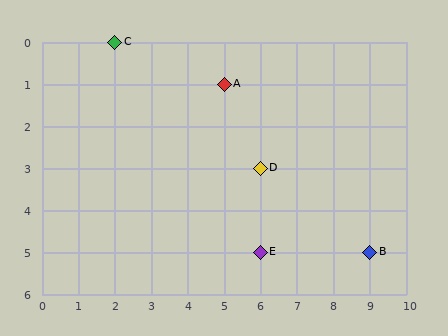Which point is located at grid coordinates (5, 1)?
Point A is at (5, 1).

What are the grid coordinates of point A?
Point A is at grid coordinates (5, 1).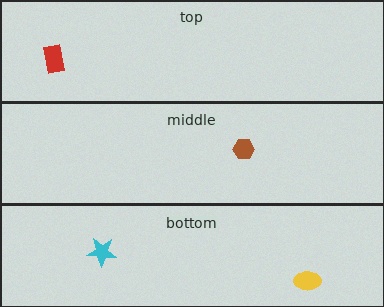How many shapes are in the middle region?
1.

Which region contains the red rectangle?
The top region.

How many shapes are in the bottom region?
2.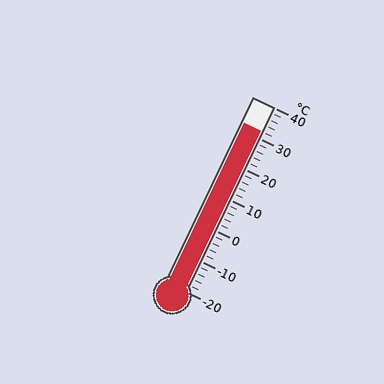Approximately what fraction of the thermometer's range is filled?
The thermometer is filled to approximately 85% of its range.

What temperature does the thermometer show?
The thermometer shows approximately 32°C.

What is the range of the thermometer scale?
The thermometer scale ranges from -20°C to 40°C.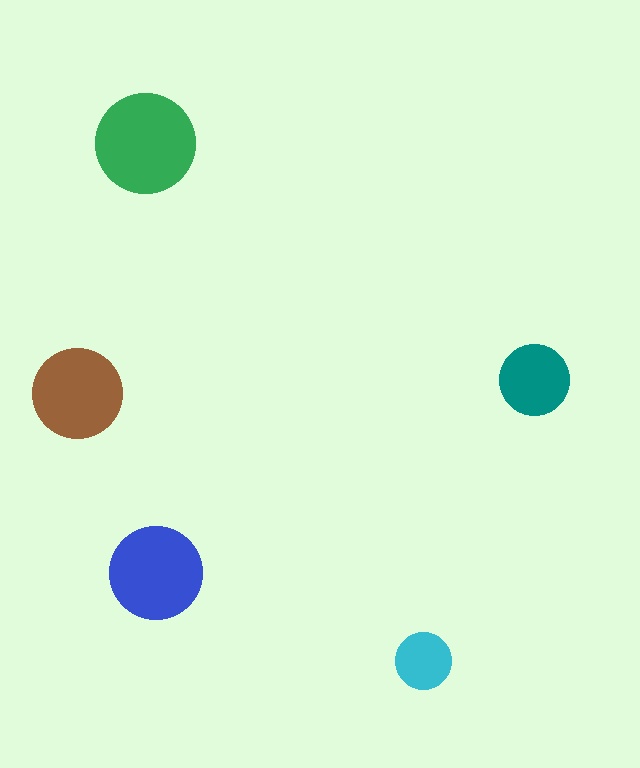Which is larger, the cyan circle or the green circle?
The green one.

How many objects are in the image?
There are 5 objects in the image.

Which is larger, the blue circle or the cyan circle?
The blue one.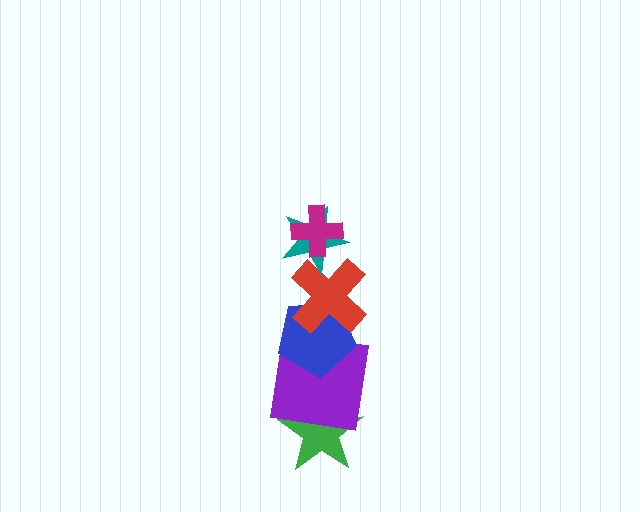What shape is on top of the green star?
The purple square is on top of the green star.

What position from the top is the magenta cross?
The magenta cross is 1st from the top.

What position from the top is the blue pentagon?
The blue pentagon is 4th from the top.